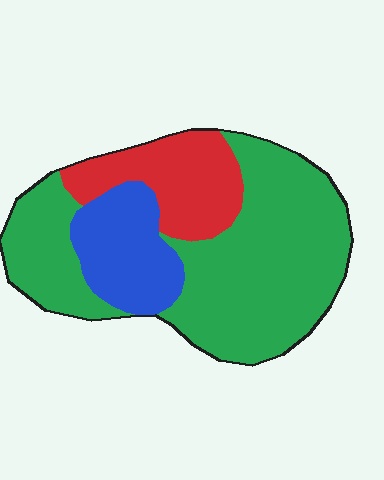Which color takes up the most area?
Green, at roughly 60%.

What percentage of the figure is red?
Red takes up about one fifth (1/5) of the figure.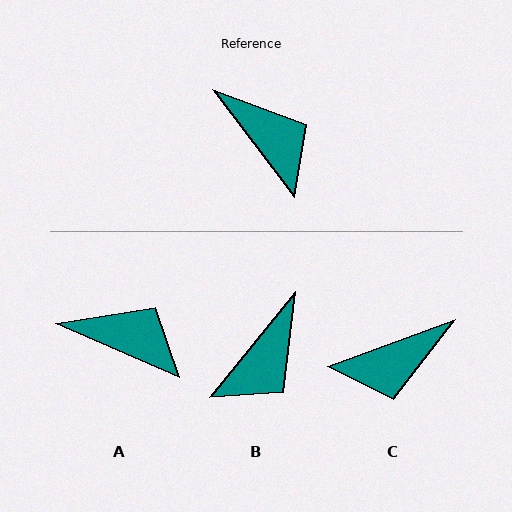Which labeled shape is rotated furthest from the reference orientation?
C, about 107 degrees away.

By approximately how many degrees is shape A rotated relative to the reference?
Approximately 30 degrees counter-clockwise.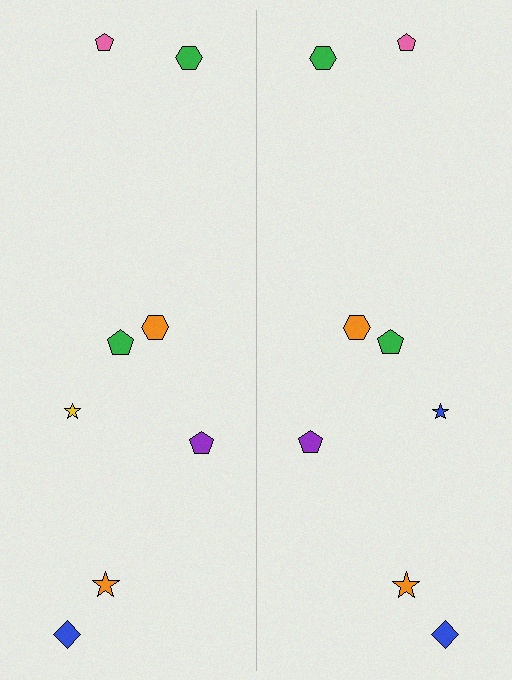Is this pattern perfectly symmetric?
No, the pattern is not perfectly symmetric. The blue star on the right side breaks the symmetry — its mirror counterpart is yellow.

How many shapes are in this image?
There are 16 shapes in this image.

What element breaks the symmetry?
The blue star on the right side breaks the symmetry — its mirror counterpart is yellow.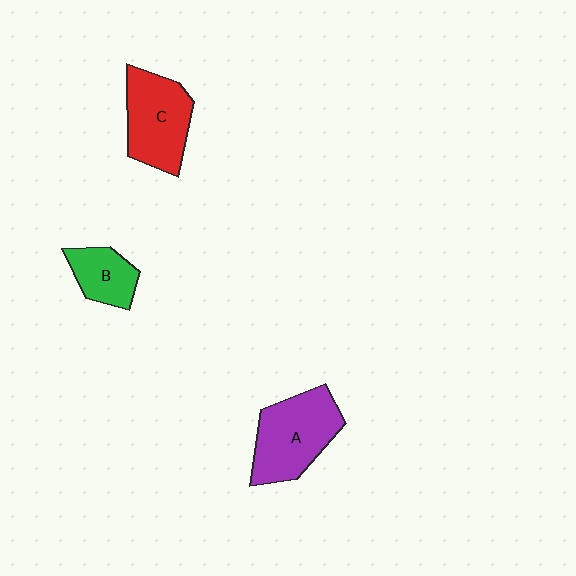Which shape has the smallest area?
Shape B (green).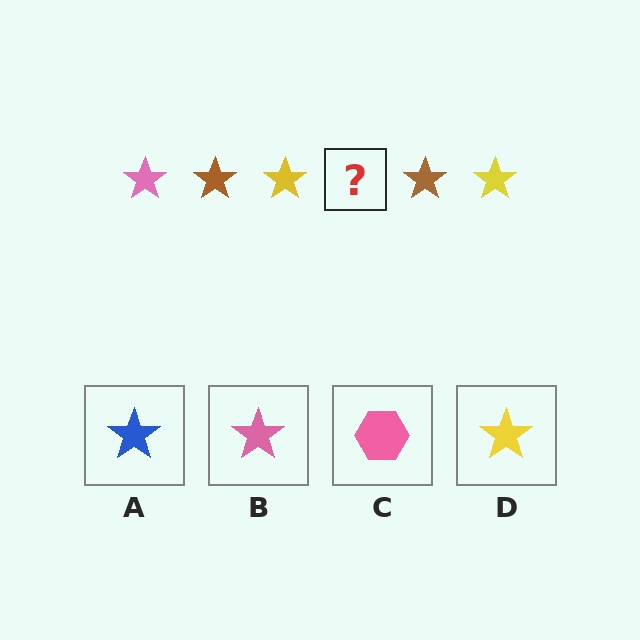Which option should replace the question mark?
Option B.